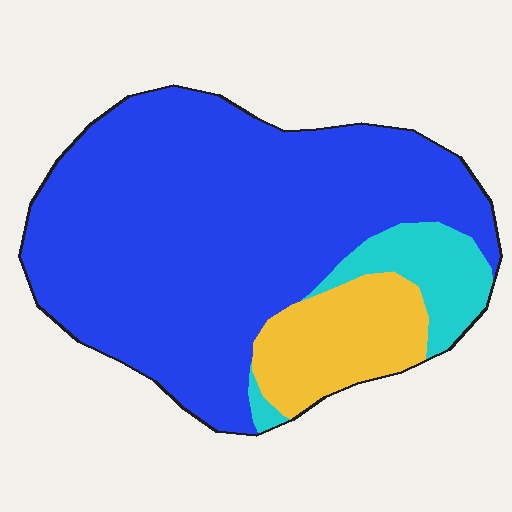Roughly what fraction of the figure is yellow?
Yellow takes up less than a sixth of the figure.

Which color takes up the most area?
Blue, at roughly 75%.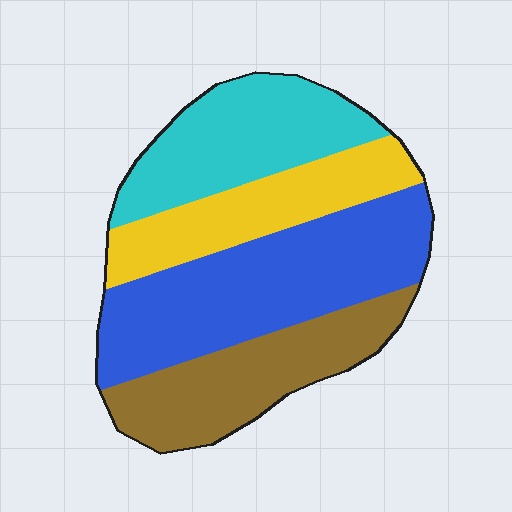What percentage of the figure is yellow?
Yellow covers 19% of the figure.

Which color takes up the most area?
Blue, at roughly 35%.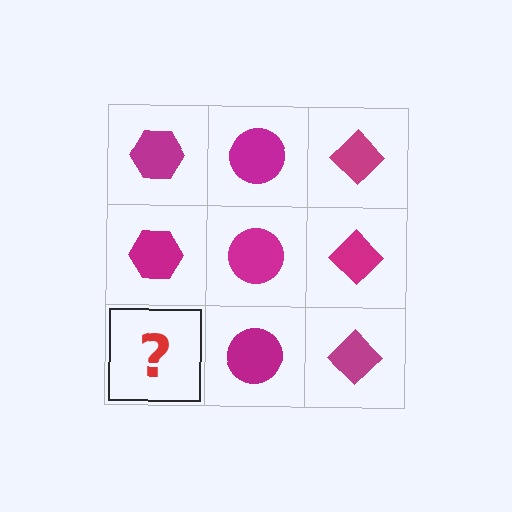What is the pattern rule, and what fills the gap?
The rule is that each column has a consistent shape. The gap should be filled with a magenta hexagon.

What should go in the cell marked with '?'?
The missing cell should contain a magenta hexagon.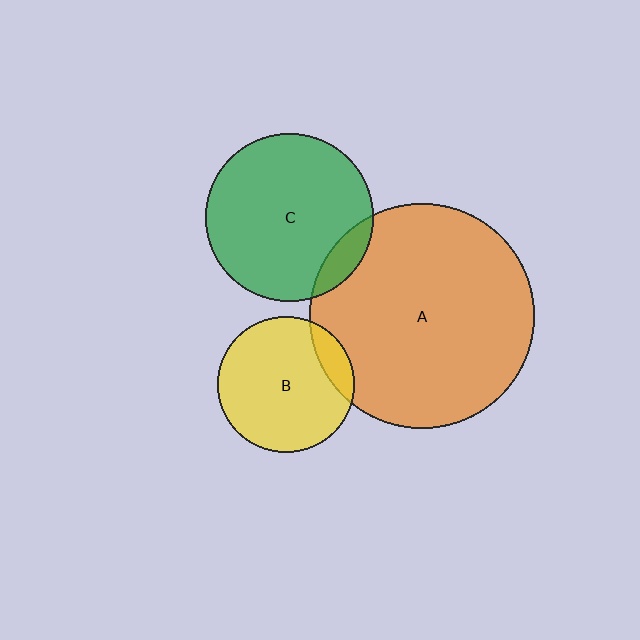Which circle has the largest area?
Circle A (orange).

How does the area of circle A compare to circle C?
Approximately 1.8 times.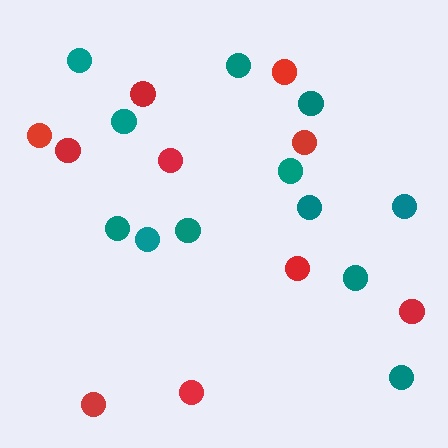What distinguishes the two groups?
There are 2 groups: one group of teal circles (12) and one group of red circles (10).